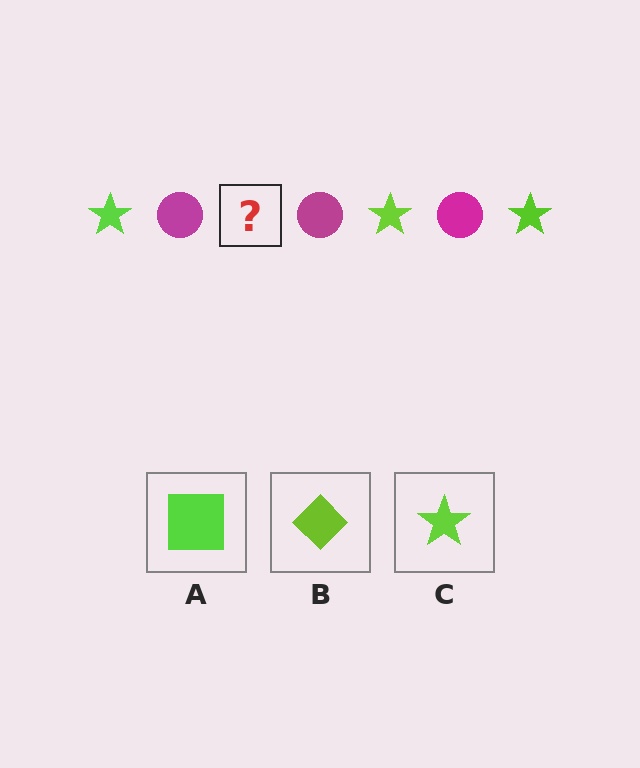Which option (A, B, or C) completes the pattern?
C.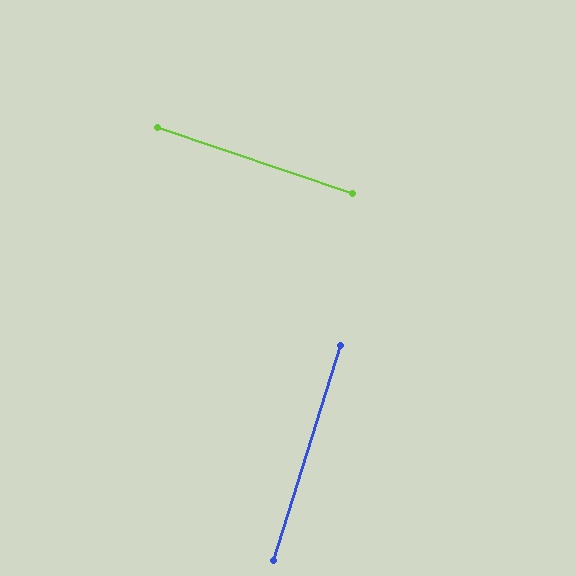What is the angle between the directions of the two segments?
Approximately 89 degrees.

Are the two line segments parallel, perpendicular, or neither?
Perpendicular — they meet at approximately 89°.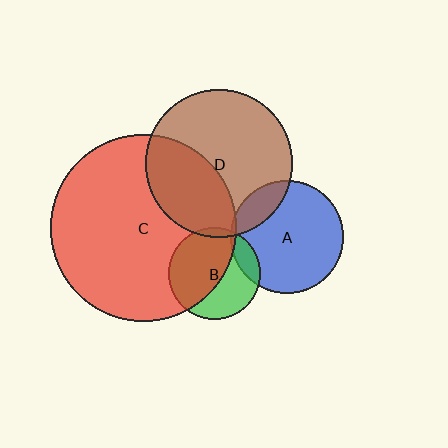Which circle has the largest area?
Circle C (red).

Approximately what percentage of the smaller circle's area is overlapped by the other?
Approximately 55%.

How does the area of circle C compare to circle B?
Approximately 4.2 times.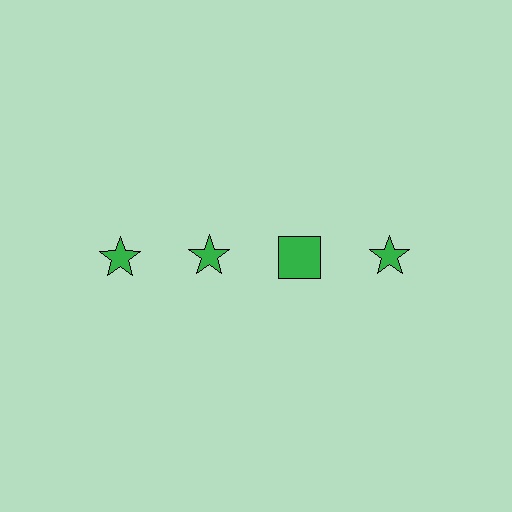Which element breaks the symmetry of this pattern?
The green square in the top row, center column breaks the symmetry. All other shapes are green stars.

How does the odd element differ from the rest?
It has a different shape: square instead of star.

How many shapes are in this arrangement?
There are 4 shapes arranged in a grid pattern.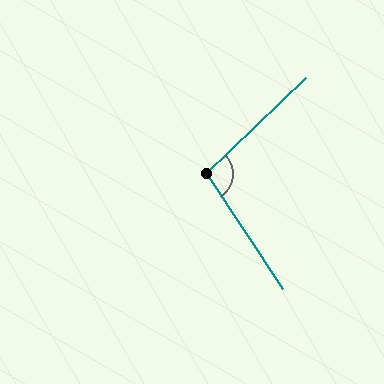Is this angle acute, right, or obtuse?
It is obtuse.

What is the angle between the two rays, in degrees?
Approximately 100 degrees.